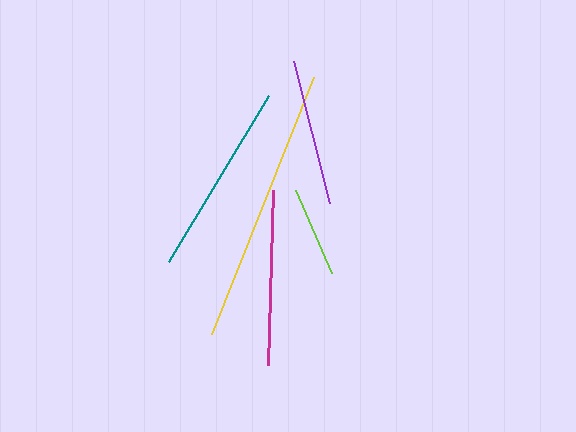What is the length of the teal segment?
The teal segment is approximately 194 pixels long.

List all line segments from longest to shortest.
From longest to shortest: yellow, teal, magenta, purple, lime.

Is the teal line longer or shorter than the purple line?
The teal line is longer than the purple line.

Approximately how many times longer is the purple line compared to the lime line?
The purple line is approximately 1.6 times the length of the lime line.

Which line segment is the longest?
The yellow line is the longest at approximately 276 pixels.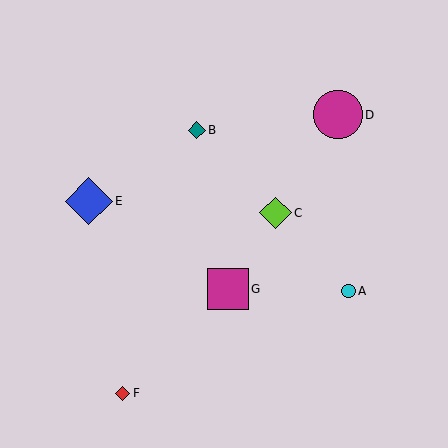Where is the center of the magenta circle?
The center of the magenta circle is at (338, 115).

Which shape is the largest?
The magenta circle (labeled D) is the largest.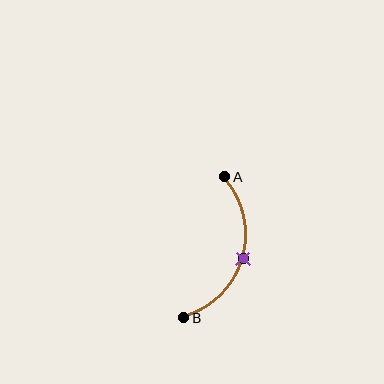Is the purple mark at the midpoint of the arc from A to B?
Yes. The purple mark lies on the arc at equal arc-length from both A and B — it is the arc midpoint.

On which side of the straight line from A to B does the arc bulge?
The arc bulges to the right of the straight line connecting A and B.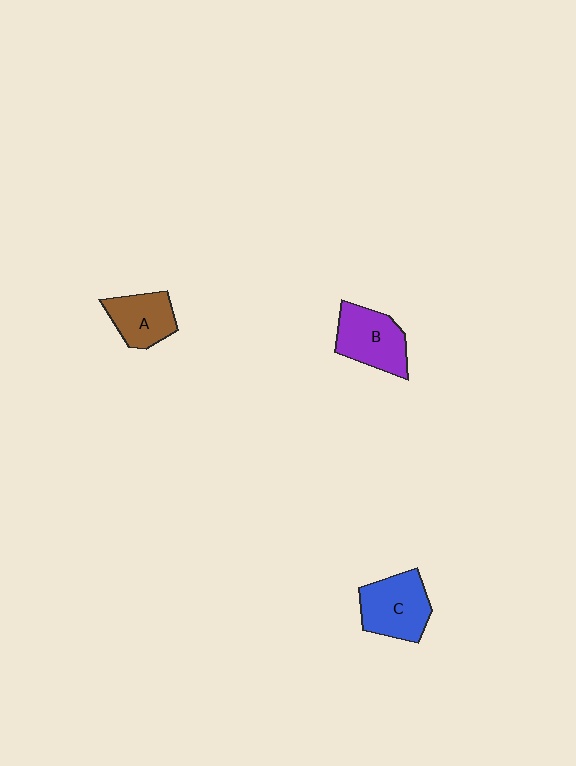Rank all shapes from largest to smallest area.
From largest to smallest: C (blue), B (purple), A (brown).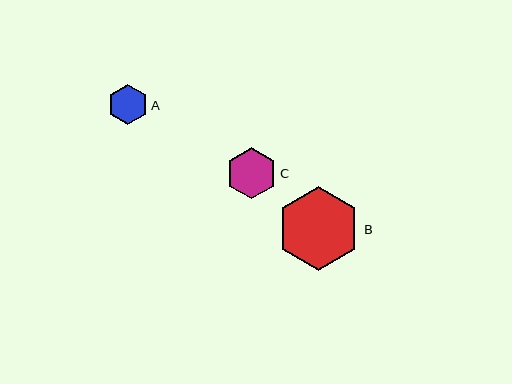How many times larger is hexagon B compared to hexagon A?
Hexagon B is approximately 2.1 times the size of hexagon A.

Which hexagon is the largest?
Hexagon B is the largest with a size of approximately 84 pixels.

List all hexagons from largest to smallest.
From largest to smallest: B, C, A.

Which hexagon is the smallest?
Hexagon A is the smallest with a size of approximately 40 pixels.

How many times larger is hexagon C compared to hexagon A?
Hexagon C is approximately 1.3 times the size of hexagon A.